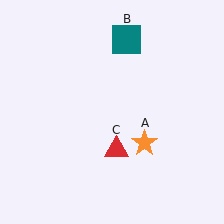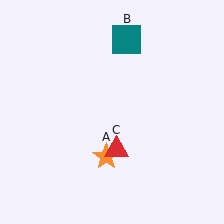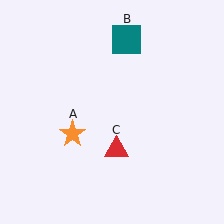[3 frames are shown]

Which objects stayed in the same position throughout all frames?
Teal square (object B) and red triangle (object C) remained stationary.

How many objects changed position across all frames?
1 object changed position: orange star (object A).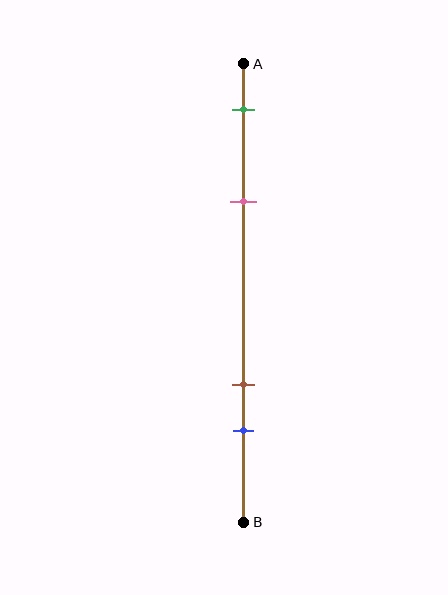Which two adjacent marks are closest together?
The brown and blue marks are the closest adjacent pair.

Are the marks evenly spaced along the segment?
No, the marks are not evenly spaced.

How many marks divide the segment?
There are 4 marks dividing the segment.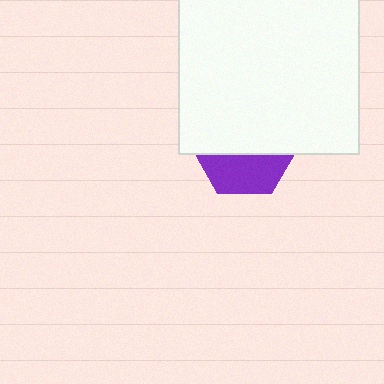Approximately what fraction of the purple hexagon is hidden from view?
Roughly 62% of the purple hexagon is hidden behind the white rectangle.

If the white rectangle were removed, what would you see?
You would see the complete purple hexagon.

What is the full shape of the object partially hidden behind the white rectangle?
The partially hidden object is a purple hexagon.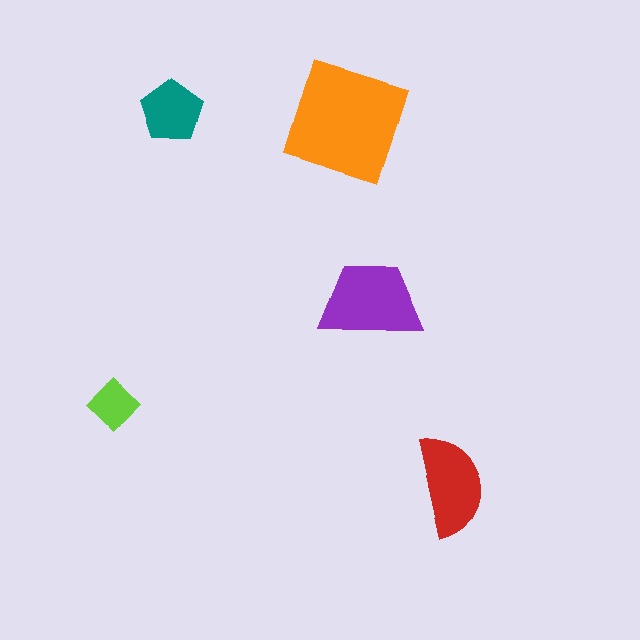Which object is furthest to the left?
The lime diamond is leftmost.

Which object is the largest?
The orange square.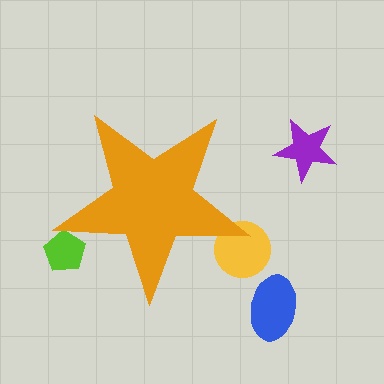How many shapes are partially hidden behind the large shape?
2 shapes are partially hidden.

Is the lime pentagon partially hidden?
Yes, the lime pentagon is partially hidden behind the orange star.